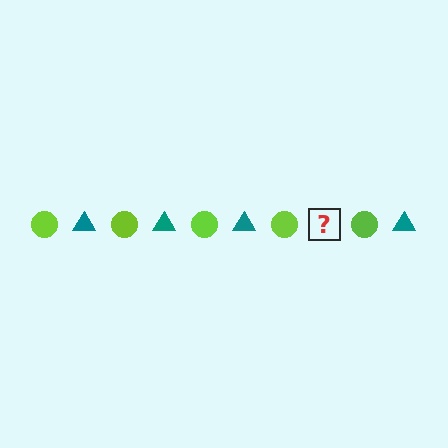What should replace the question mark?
The question mark should be replaced with a teal triangle.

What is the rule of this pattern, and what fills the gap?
The rule is that the pattern alternates between lime circle and teal triangle. The gap should be filled with a teal triangle.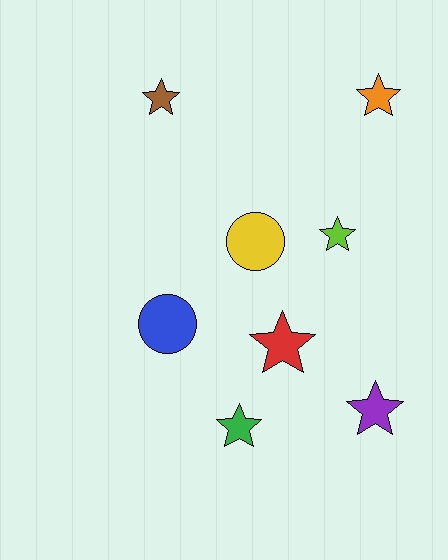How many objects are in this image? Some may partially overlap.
There are 8 objects.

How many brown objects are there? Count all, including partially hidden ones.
There is 1 brown object.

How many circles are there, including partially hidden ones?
There are 2 circles.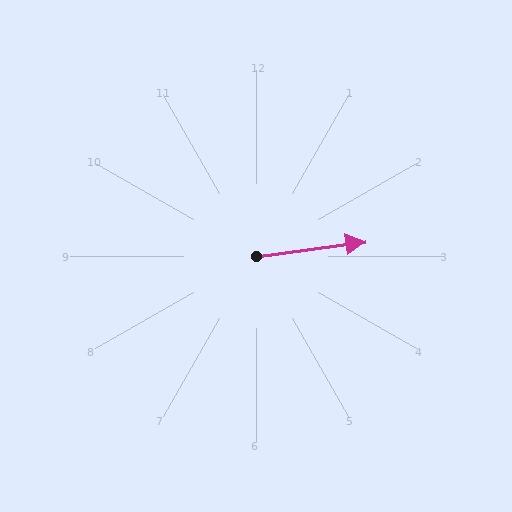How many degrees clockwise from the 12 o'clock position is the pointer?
Approximately 82 degrees.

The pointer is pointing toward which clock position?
Roughly 3 o'clock.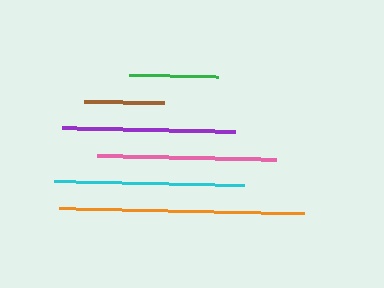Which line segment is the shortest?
The brown line is the shortest at approximately 81 pixels.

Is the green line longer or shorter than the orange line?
The orange line is longer than the green line.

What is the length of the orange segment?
The orange segment is approximately 246 pixels long.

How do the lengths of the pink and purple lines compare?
The pink and purple lines are approximately the same length.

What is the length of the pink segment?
The pink segment is approximately 179 pixels long.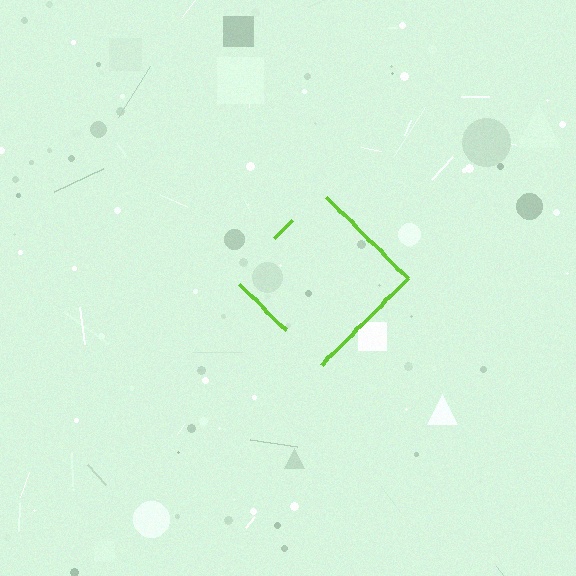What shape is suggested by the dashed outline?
The dashed outline suggests a diamond.